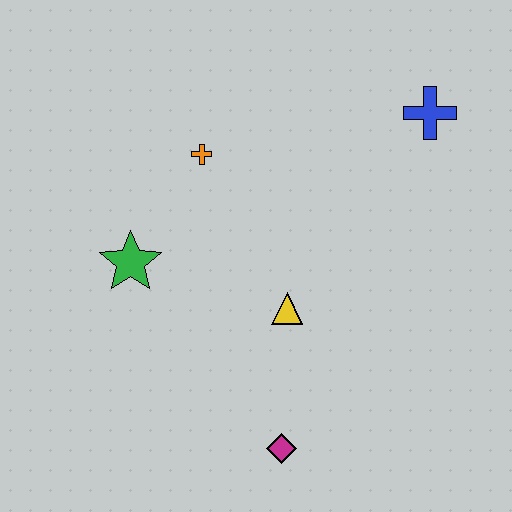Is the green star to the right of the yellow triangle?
No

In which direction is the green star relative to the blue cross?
The green star is to the left of the blue cross.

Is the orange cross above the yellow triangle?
Yes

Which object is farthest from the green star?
The blue cross is farthest from the green star.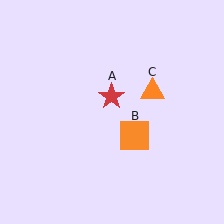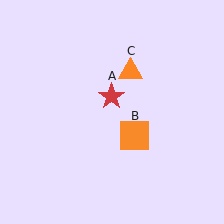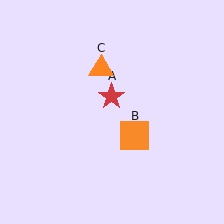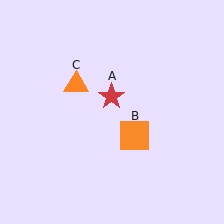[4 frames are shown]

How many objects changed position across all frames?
1 object changed position: orange triangle (object C).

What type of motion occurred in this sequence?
The orange triangle (object C) rotated counterclockwise around the center of the scene.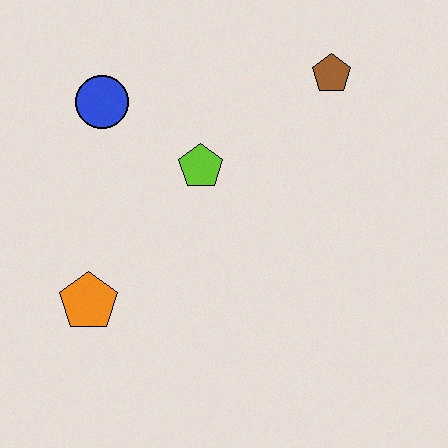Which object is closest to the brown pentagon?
The lime pentagon is closest to the brown pentagon.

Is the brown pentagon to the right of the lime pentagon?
Yes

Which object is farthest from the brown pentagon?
The orange pentagon is farthest from the brown pentagon.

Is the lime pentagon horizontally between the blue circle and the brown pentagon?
Yes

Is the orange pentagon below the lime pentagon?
Yes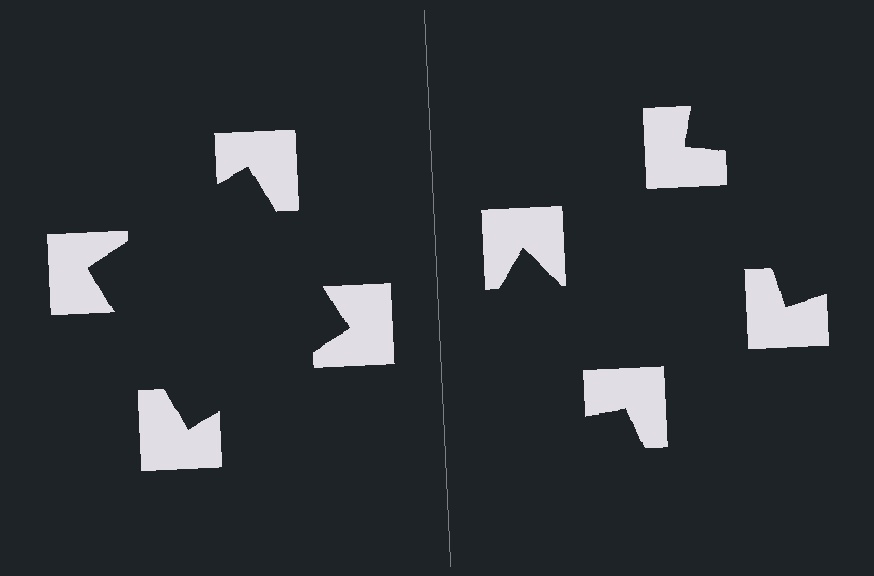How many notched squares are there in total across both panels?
8 — 4 on each side.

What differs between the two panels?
The notched squares are positioned identically on both sides; only the wedge orientations differ. On the left they align to a square; on the right they are misaligned.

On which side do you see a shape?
An illusory square appears on the left side. On the right side the wedge cuts are rotated, so no coherent shape forms.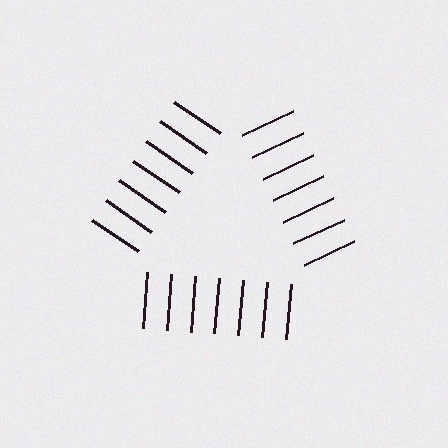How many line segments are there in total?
21 — 7 along each of the 3 edges.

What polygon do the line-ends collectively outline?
An illusory triangle — the line segments terminate on its edges but no continuous stroke is drawn.